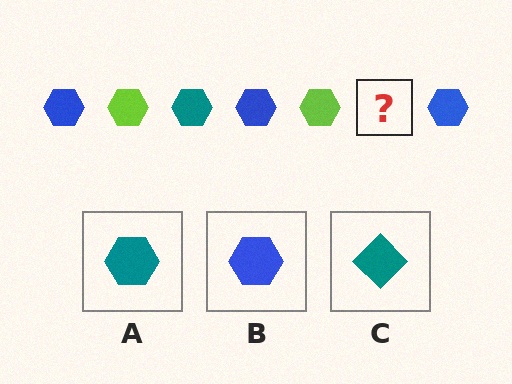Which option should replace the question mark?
Option A.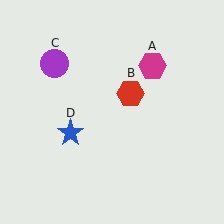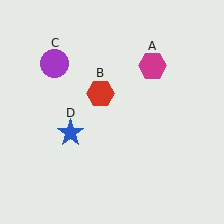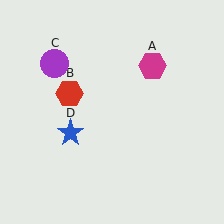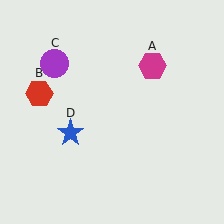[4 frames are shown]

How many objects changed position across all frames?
1 object changed position: red hexagon (object B).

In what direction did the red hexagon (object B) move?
The red hexagon (object B) moved left.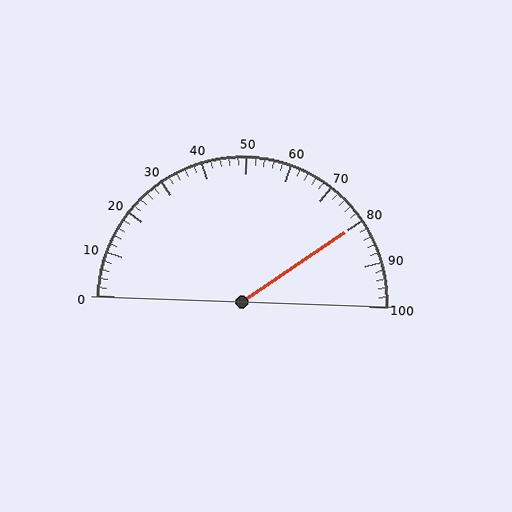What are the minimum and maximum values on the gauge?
The gauge ranges from 0 to 100.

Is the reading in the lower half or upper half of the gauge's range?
The reading is in the upper half of the range (0 to 100).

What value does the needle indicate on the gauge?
The needle indicates approximately 80.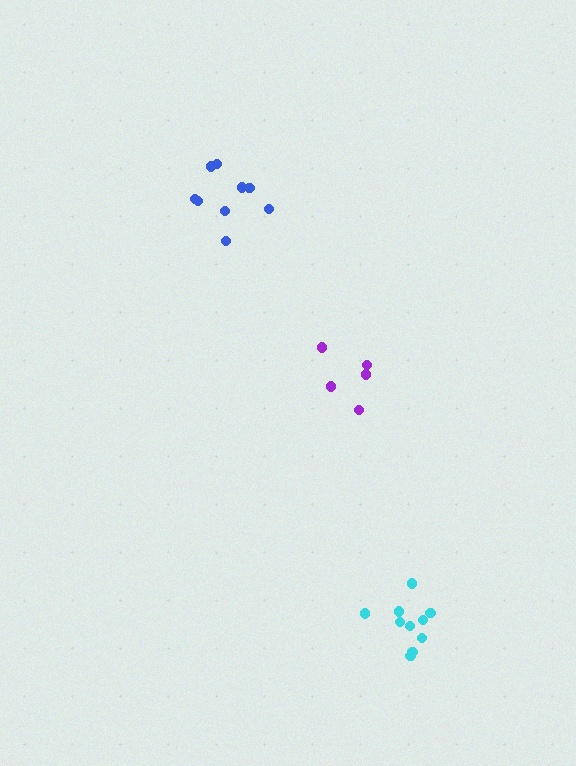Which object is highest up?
The blue cluster is topmost.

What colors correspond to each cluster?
The clusters are colored: cyan, purple, blue.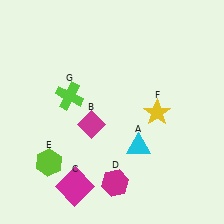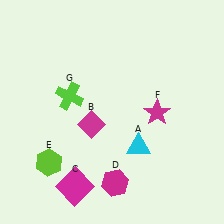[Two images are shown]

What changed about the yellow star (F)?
In Image 1, F is yellow. In Image 2, it changed to magenta.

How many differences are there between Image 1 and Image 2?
There is 1 difference between the two images.